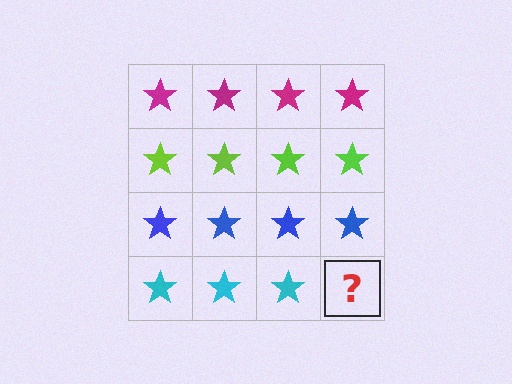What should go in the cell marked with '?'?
The missing cell should contain a cyan star.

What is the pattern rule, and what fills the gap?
The rule is that each row has a consistent color. The gap should be filled with a cyan star.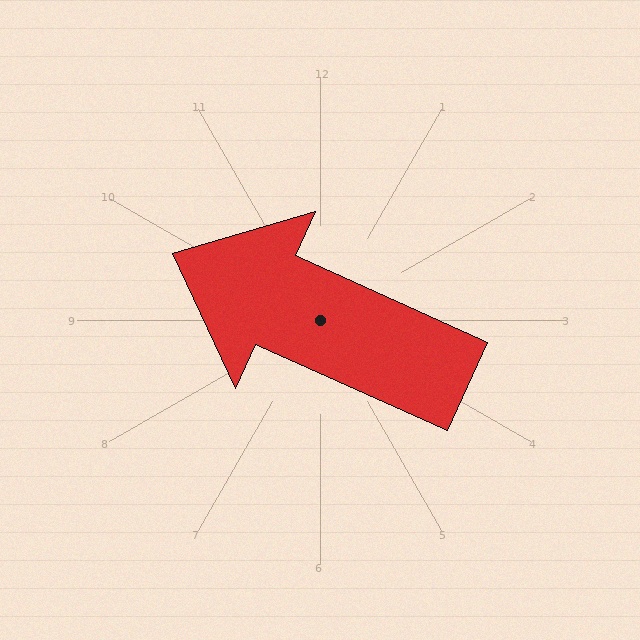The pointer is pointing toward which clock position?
Roughly 10 o'clock.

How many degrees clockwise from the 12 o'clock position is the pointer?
Approximately 294 degrees.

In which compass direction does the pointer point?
Northwest.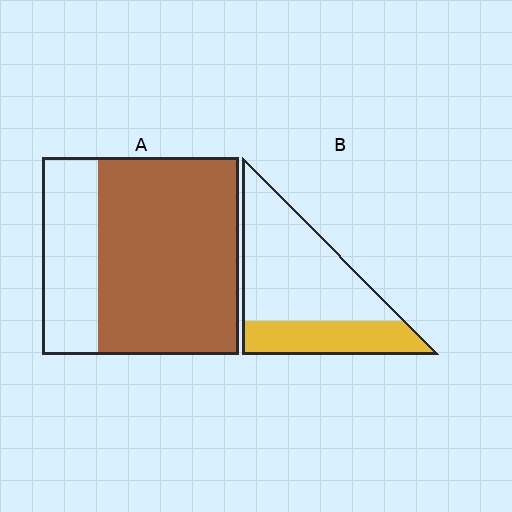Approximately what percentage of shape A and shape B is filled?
A is approximately 70% and B is approximately 30%.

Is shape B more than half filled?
No.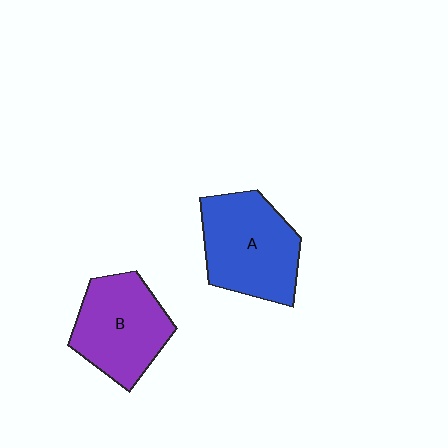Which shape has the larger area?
Shape A (blue).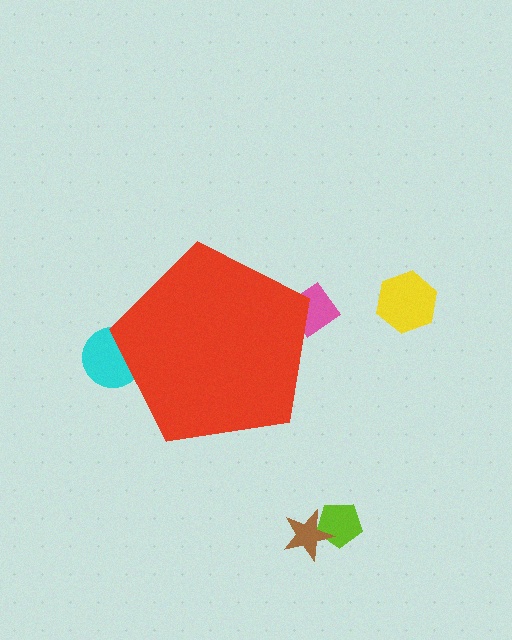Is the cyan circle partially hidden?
Yes, the cyan circle is partially hidden behind the red pentagon.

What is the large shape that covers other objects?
A red pentagon.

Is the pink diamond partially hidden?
Yes, the pink diamond is partially hidden behind the red pentagon.